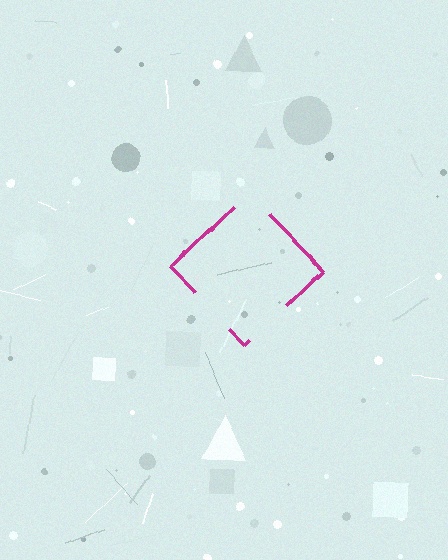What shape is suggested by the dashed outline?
The dashed outline suggests a diamond.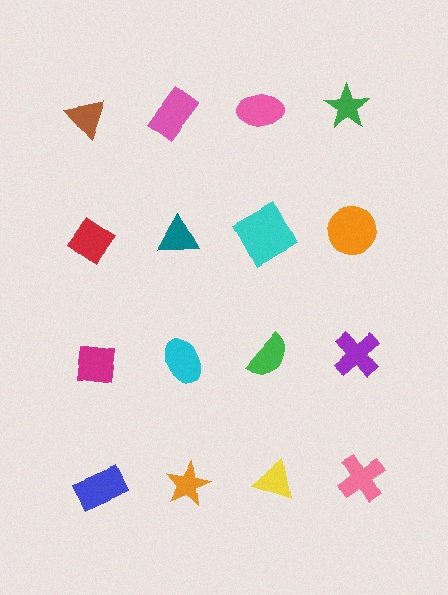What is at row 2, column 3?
A cyan square.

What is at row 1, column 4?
A green star.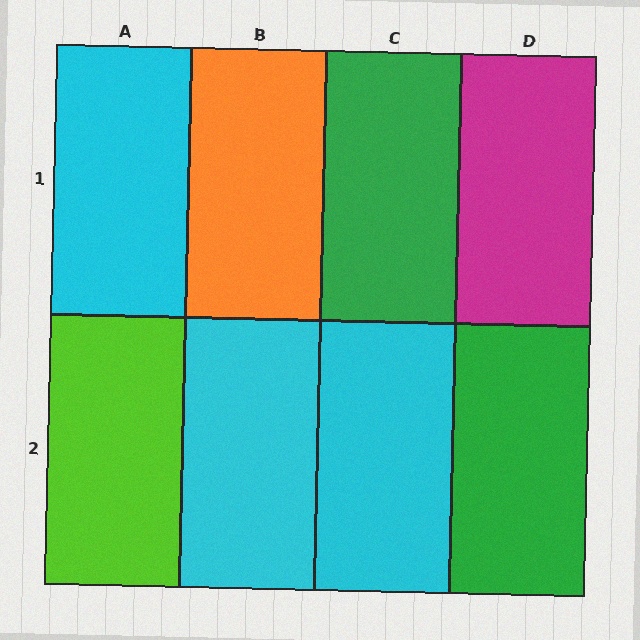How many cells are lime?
1 cell is lime.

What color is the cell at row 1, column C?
Green.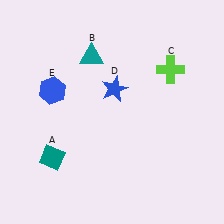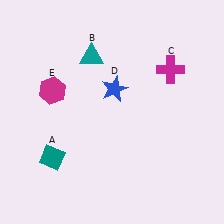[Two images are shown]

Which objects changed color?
C changed from lime to magenta. E changed from blue to magenta.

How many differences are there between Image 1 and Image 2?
There are 2 differences between the two images.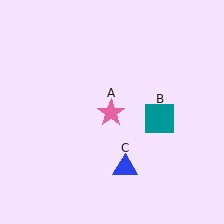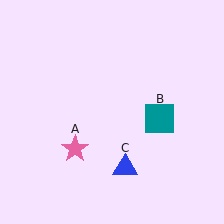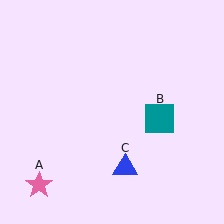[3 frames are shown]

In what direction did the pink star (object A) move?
The pink star (object A) moved down and to the left.